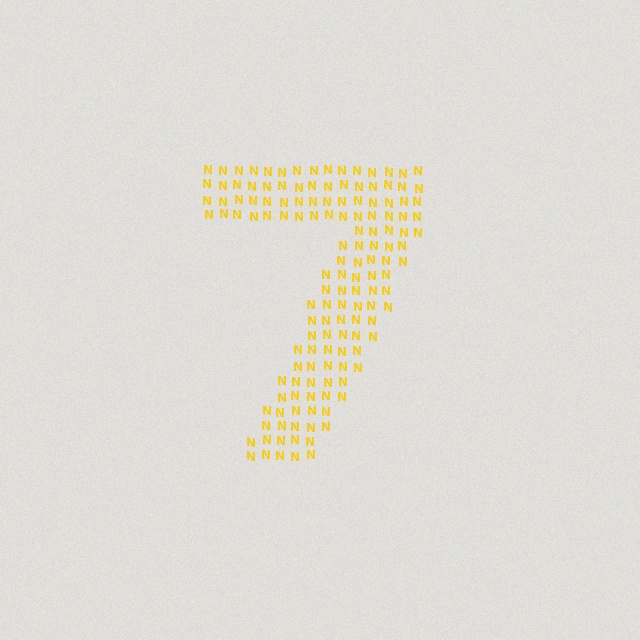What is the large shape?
The large shape is the digit 7.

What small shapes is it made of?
It is made of small letter N's.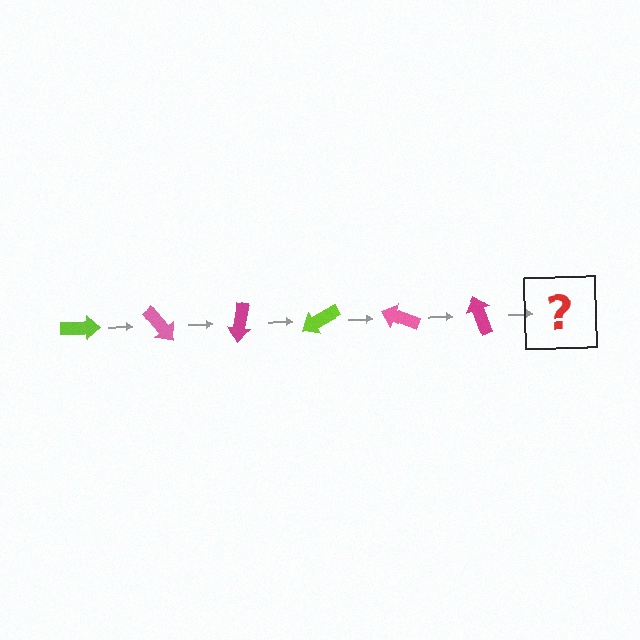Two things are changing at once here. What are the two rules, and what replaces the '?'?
The two rules are that it rotates 50 degrees each step and the color cycles through lime, pink, and magenta. The '?' should be a lime arrow, rotated 300 degrees from the start.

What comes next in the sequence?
The next element should be a lime arrow, rotated 300 degrees from the start.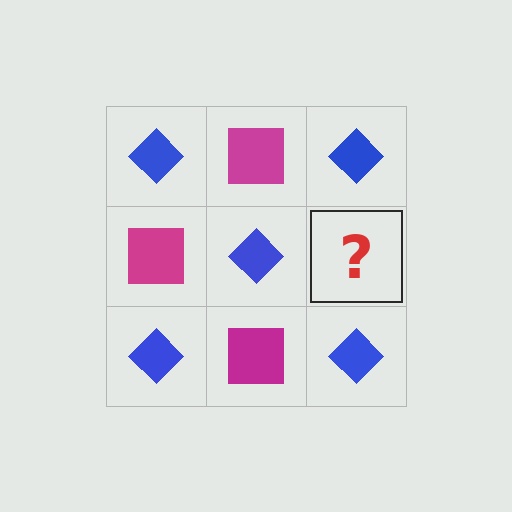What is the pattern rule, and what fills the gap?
The rule is that it alternates blue diamond and magenta square in a checkerboard pattern. The gap should be filled with a magenta square.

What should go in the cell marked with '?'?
The missing cell should contain a magenta square.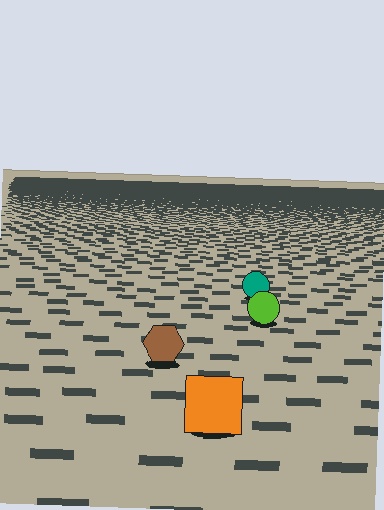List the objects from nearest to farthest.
From nearest to farthest: the orange square, the brown hexagon, the lime circle, the teal circle.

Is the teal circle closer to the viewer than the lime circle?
No. The lime circle is closer — you can tell from the texture gradient: the ground texture is coarser near it.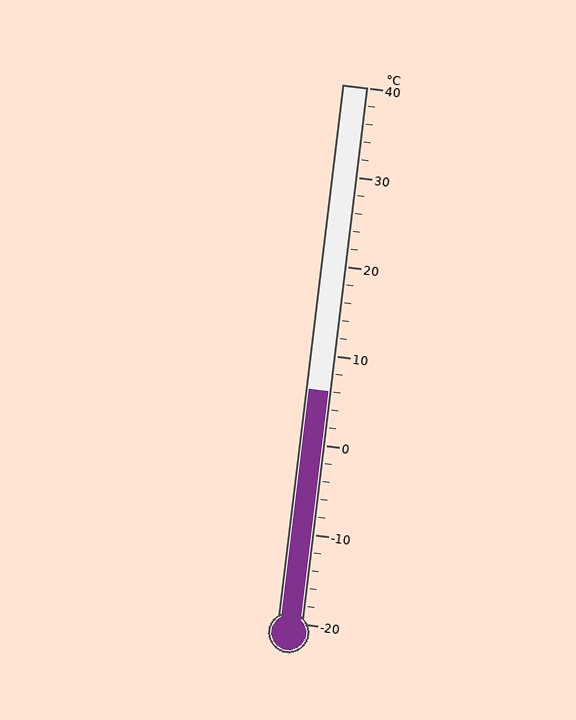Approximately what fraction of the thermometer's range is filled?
The thermometer is filled to approximately 45% of its range.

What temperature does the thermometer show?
The thermometer shows approximately 6°C.